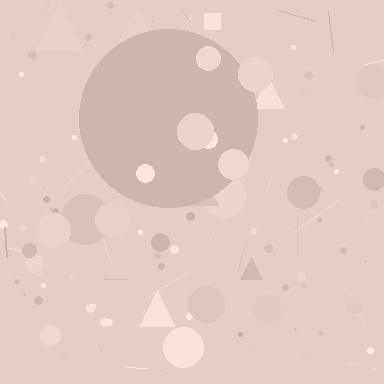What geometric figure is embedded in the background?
A circle is embedded in the background.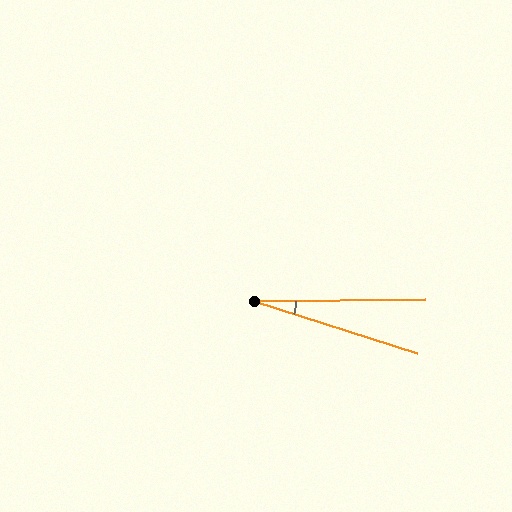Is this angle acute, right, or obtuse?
It is acute.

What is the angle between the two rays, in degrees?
Approximately 18 degrees.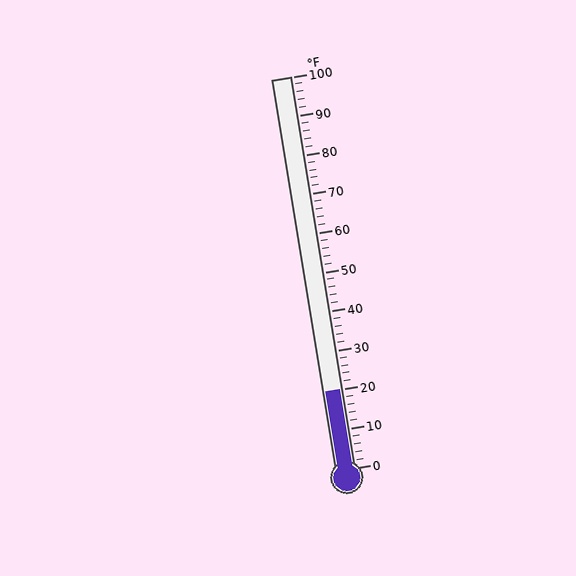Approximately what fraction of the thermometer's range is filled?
The thermometer is filled to approximately 20% of its range.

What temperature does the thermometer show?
The thermometer shows approximately 20°F.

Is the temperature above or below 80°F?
The temperature is below 80°F.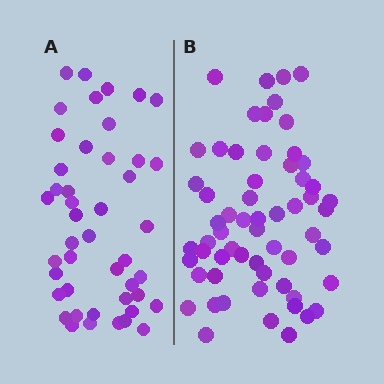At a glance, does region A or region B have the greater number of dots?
Region B (the right region) has more dots.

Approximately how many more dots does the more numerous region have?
Region B has approximately 15 more dots than region A.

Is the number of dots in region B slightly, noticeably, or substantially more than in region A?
Region B has noticeably more, but not dramatically so. The ratio is roughly 1.3 to 1.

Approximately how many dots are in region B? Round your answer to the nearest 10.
About 60 dots.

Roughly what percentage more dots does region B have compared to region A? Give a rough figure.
About 35% more.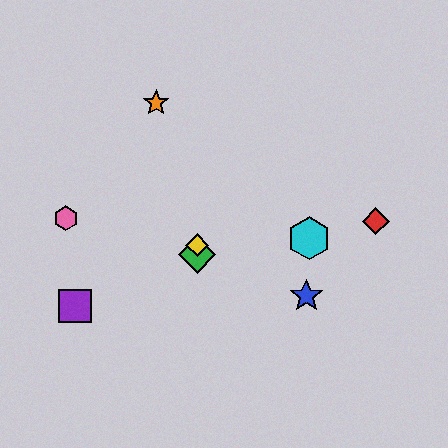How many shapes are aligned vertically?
2 shapes (the green diamond, the yellow diamond) are aligned vertically.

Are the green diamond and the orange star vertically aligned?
No, the green diamond is at x≈197 and the orange star is at x≈156.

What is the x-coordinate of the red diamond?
The red diamond is at x≈376.